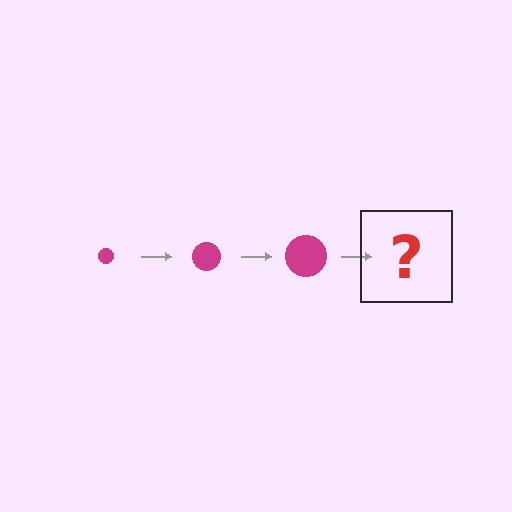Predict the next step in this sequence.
The next step is a magenta circle, larger than the previous one.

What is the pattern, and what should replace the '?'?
The pattern is that the circle gets progressively larger each step. The '?' should be a magenta circle, larger than the previous one.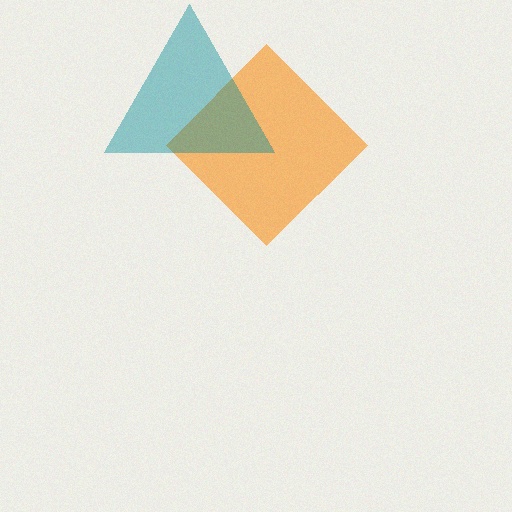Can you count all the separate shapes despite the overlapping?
Yes, there are 2 separate shapes.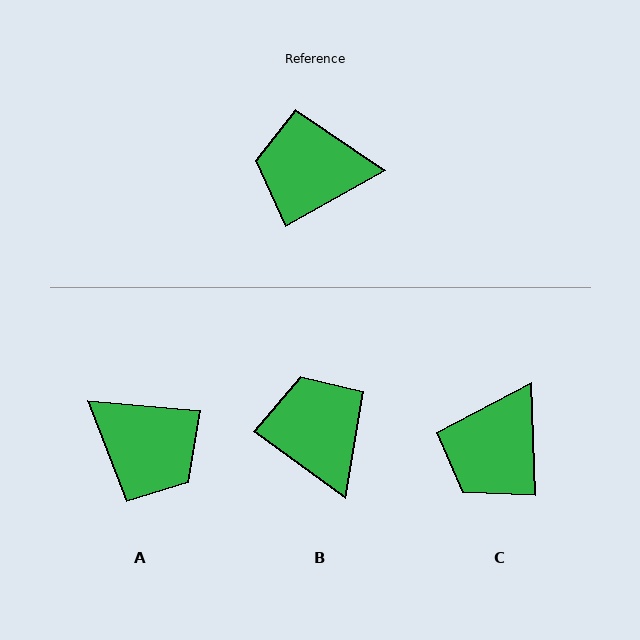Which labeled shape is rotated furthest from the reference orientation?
A, about 145 degrees away.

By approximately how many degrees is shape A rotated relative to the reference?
Approximately 145 degrees counter-clockwise.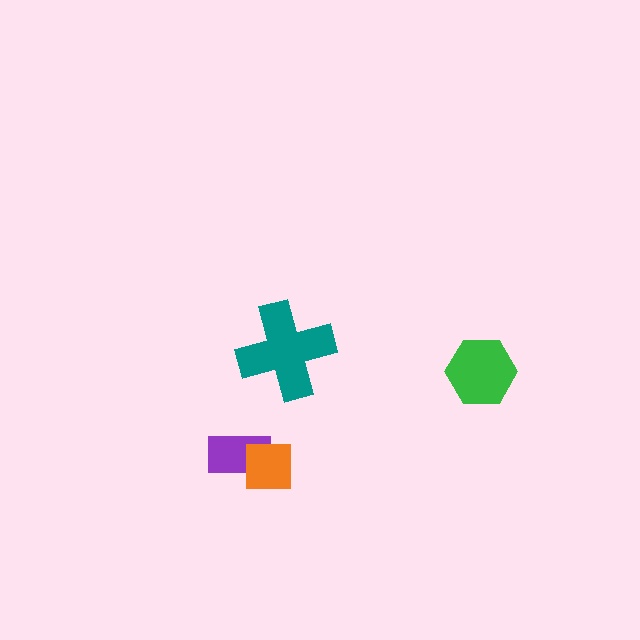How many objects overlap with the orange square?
1 object overlaps with the orange square.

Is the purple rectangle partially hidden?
Yes, it is partially covered by another shape.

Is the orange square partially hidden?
No, no other shape covers it.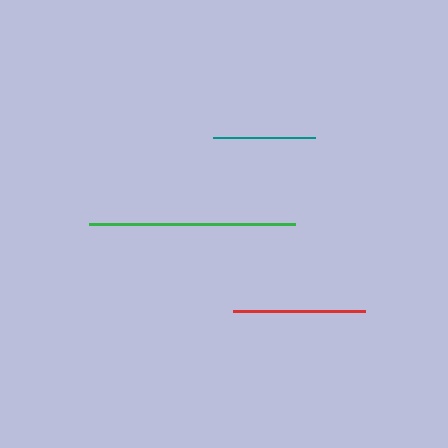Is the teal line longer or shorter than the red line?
The red line is longer than the teal line.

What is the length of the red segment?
The red segment is approximately 132 pixels long.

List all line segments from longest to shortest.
From longest to shortest: green, red, teal.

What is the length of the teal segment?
The teal segment is approximately 103 pixels long.